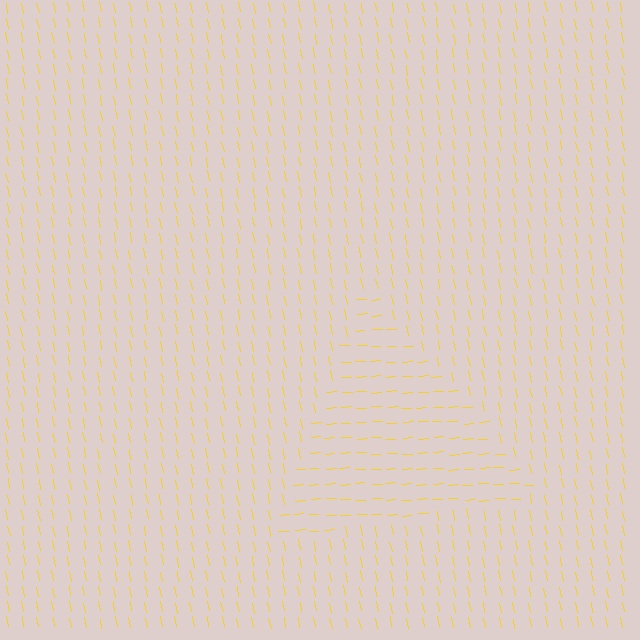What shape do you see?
I see a triangle.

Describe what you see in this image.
The image is filled with small yellow line segments. A triangle region in the image has lines oriented differently from the surrounding lines, creating a visible texture boundary.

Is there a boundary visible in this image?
Yes, there is a texture boundary formed by a change in line orientation.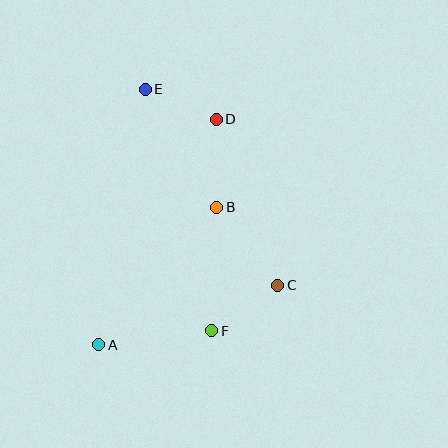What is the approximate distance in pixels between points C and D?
The distance between C and D is approximately 177 pixels.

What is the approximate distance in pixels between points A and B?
The distance between A and B is approximately 181 pixels.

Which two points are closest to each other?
Points D and E are closest to each other.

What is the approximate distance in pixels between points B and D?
The distance between B and D is approximately 88 pixels.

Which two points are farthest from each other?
Points A and E are farthest from each other.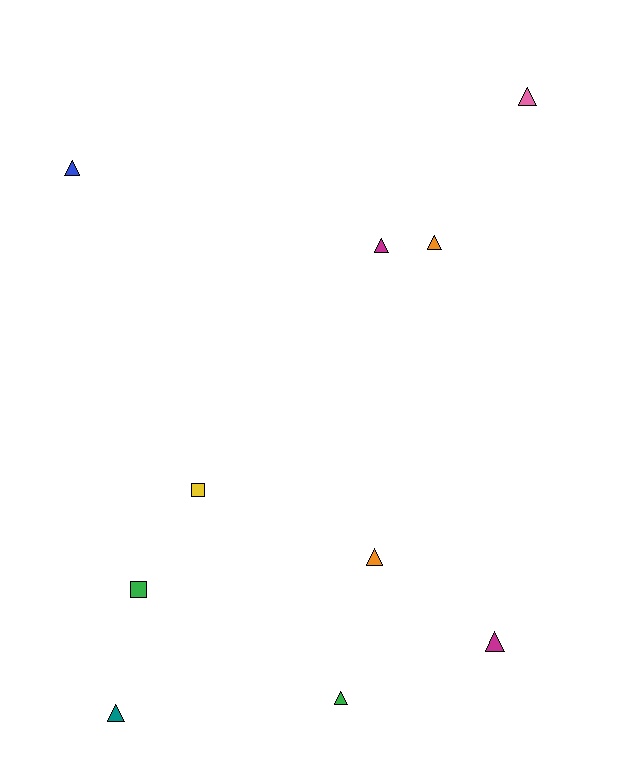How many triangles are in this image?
There are 8 triangles.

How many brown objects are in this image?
There are no brown objects.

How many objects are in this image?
There are 10 objects.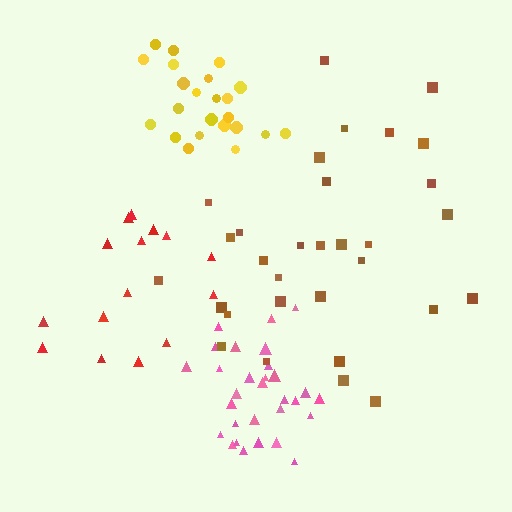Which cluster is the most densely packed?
Pink.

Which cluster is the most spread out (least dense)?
Red.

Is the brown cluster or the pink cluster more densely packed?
Pink.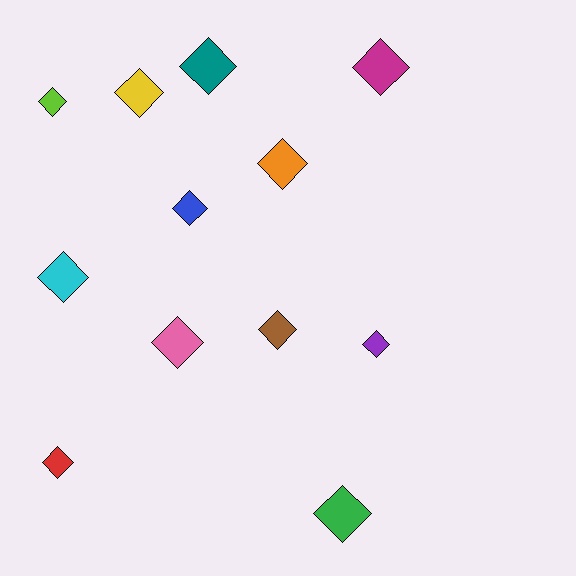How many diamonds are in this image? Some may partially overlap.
There are 12 diamonds.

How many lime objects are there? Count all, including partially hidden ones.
There is 1 lime object.